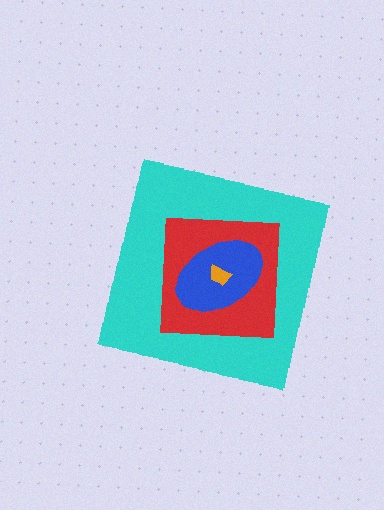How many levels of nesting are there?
4.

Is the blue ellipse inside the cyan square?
Yes.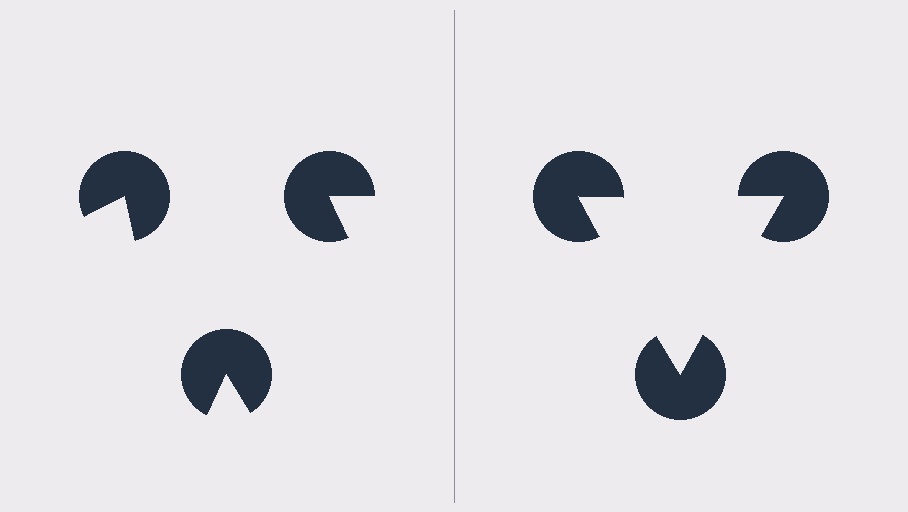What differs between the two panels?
The pac-man discs are positioned identically on both sides; only the wedge orientations differ. On the right they align to a triangle; on the left they are misaligned.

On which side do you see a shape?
An illusory triangle appears on the right side. On the left side the wedge cuts are rotated, so no coherent shape forms.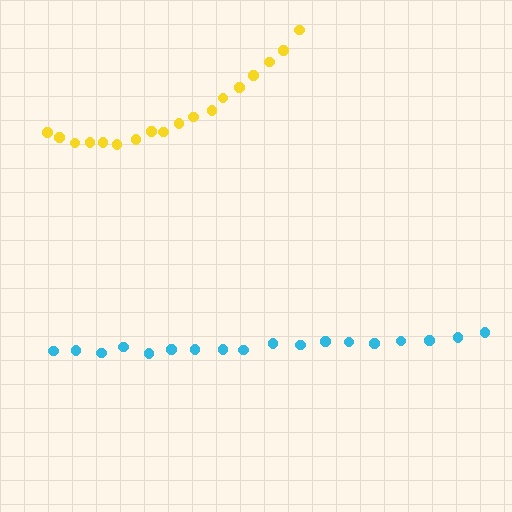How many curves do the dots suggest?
There are 2 distinct paths.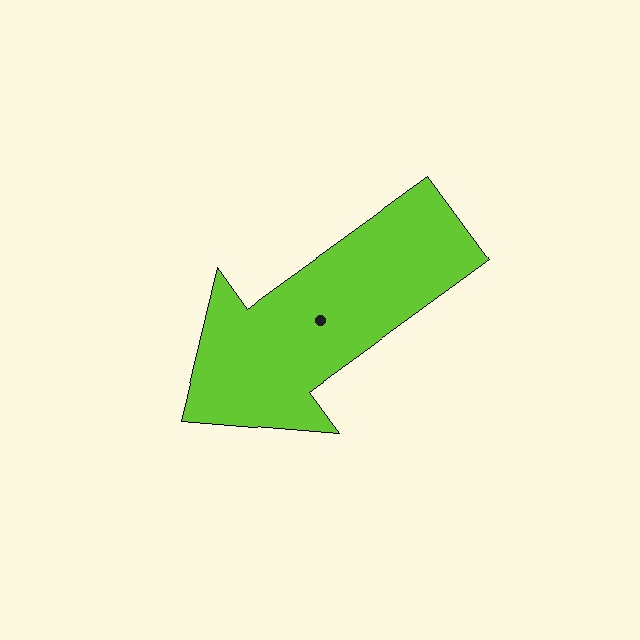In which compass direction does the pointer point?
Southwest.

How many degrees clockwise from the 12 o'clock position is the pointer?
Approximately 234 degrees.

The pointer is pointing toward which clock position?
Roughly 8 o'clock.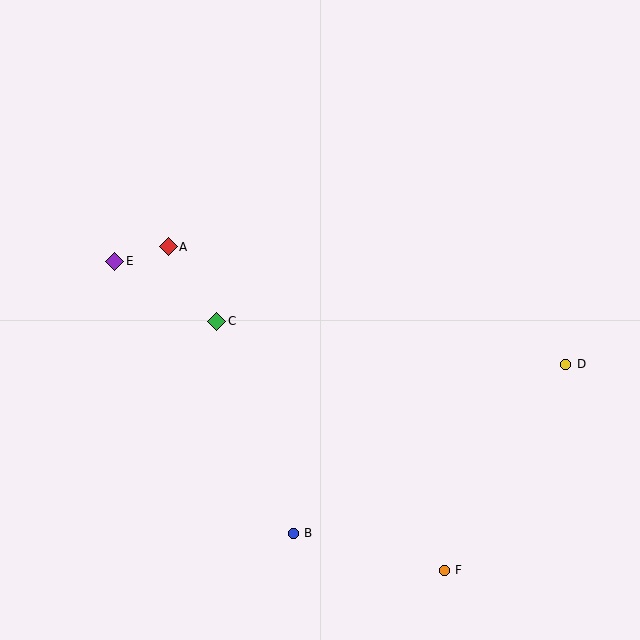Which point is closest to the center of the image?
Point C at (217, 321) is closest to the center.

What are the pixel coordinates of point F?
Point F is at (444, 570).